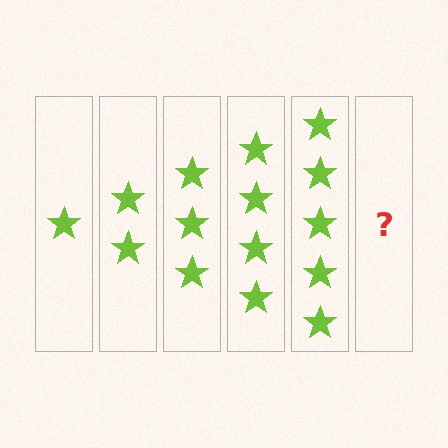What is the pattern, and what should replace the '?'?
The pattern is that each step adds one more star. The '?' should be 6 stars.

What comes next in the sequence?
The next element should be 6 stars.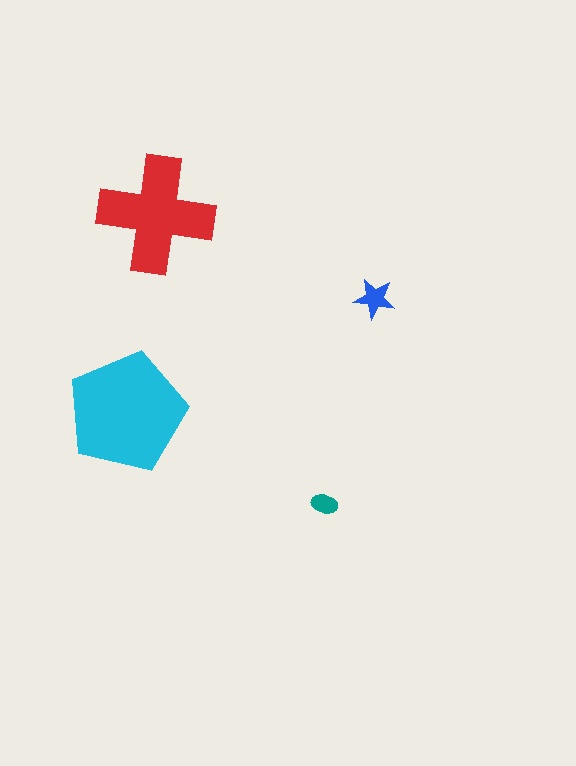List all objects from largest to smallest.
The cyan pentagon, the red cross, the blue star, the teal ellipse.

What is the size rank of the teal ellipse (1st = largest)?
4th.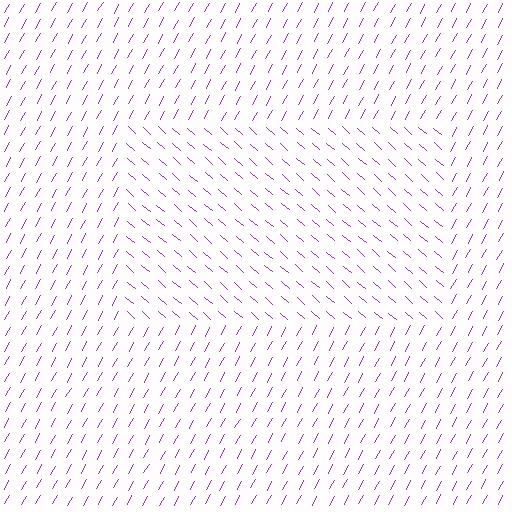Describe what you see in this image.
The image is filled with small purple line segments. A rectangle region in the image has lines oriented differently from the surrounding lines, creating a visible texture boundary.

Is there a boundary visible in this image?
Yes, there is a texture boundary formed by a change in line orientation.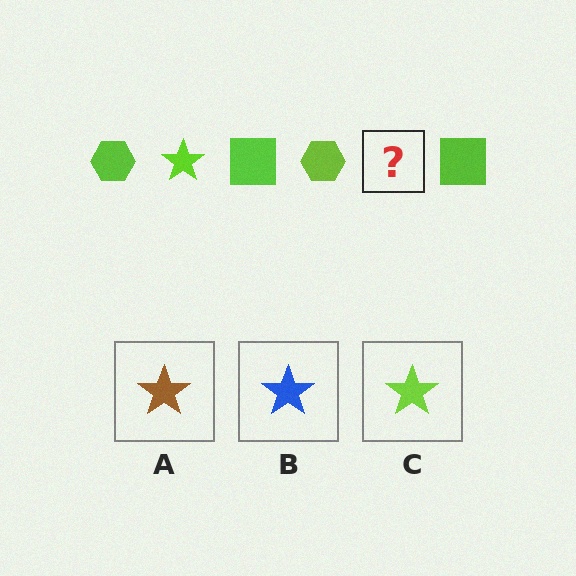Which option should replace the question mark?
Option C.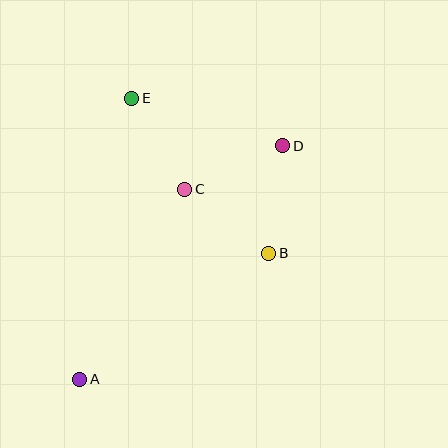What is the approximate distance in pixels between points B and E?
The distance between B and E is approximately 207 pixels.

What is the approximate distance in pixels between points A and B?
The distance between A and B is approximately 227 pixels.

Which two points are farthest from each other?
Points A and D are farthest from each other.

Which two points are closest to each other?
Points C and E are closest to each other.